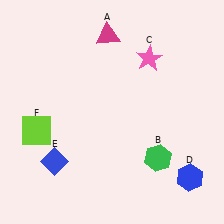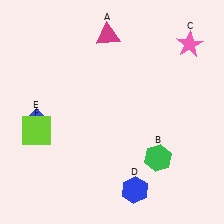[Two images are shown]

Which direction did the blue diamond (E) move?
The blue diamond (E) moved up.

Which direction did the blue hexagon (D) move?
The blue hexagon (D) moved left.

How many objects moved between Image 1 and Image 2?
3 objects moved between the two images.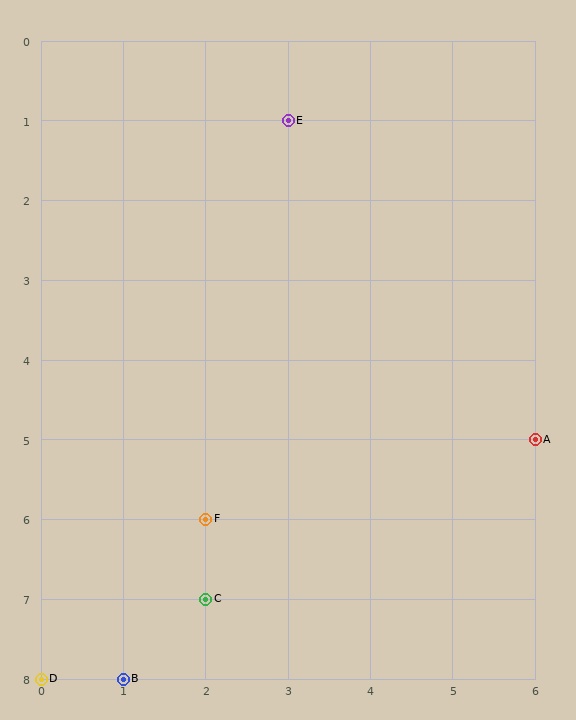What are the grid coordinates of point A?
Point A is at grid coordinates (6, 5).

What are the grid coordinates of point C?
Point C is at grid coordinates (2, 7).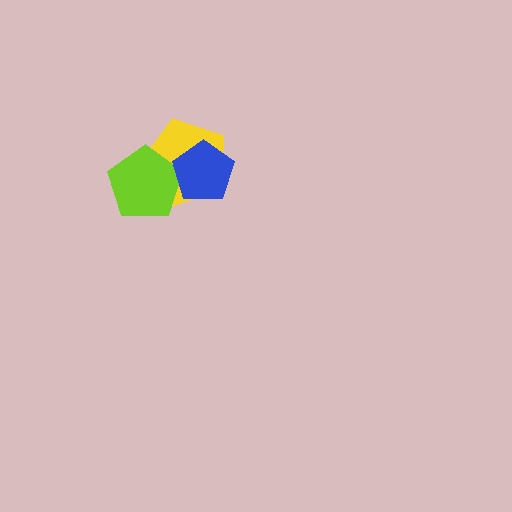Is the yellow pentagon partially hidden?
Yes, it is partially covered by another shape.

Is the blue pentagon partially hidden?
No, no other shape covers it.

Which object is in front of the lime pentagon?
The blue pentagon is in front of the lime pentagon.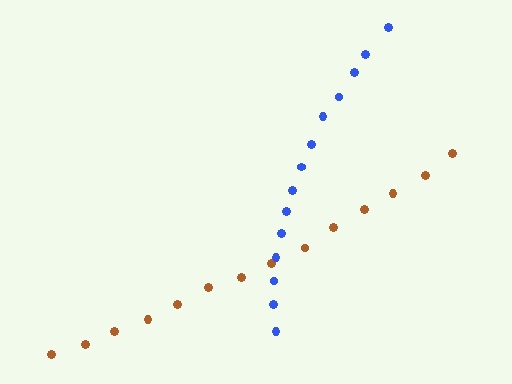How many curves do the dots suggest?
There are 2 distinct paths.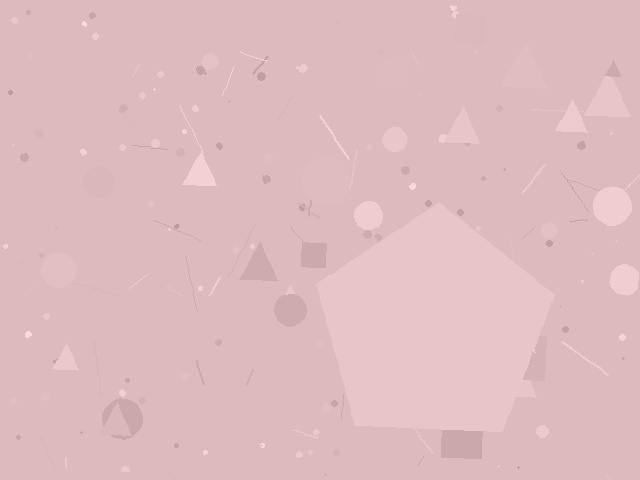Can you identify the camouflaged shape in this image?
The camouflaged shape is a pentagon.